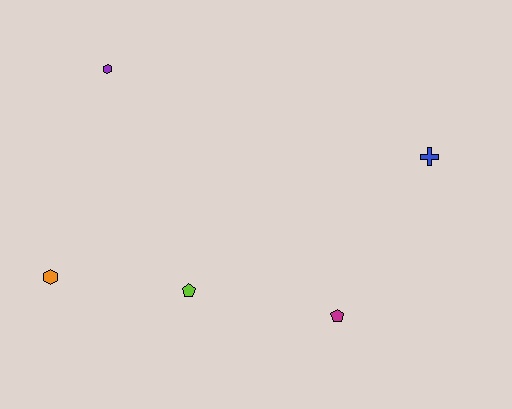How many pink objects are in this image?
There are no pink objects.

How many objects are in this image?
There are 5 objects.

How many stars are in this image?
There are no stars.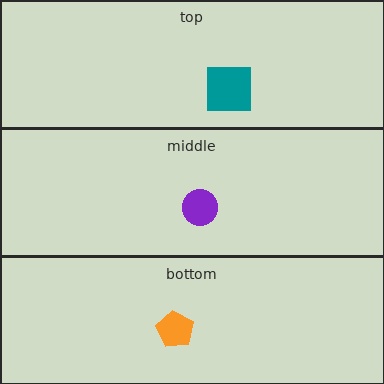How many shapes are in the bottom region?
1.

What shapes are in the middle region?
The purple circle.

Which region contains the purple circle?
The middle region.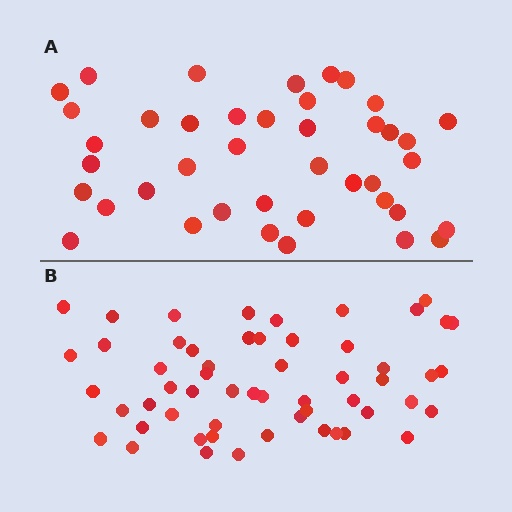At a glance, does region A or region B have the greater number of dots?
Region B (the bottom region) has more dots.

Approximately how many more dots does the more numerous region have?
Region B has approximately 15 more dots than region A.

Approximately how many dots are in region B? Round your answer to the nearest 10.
About 60 dots. (The exact count is 56, which rounds to 60.)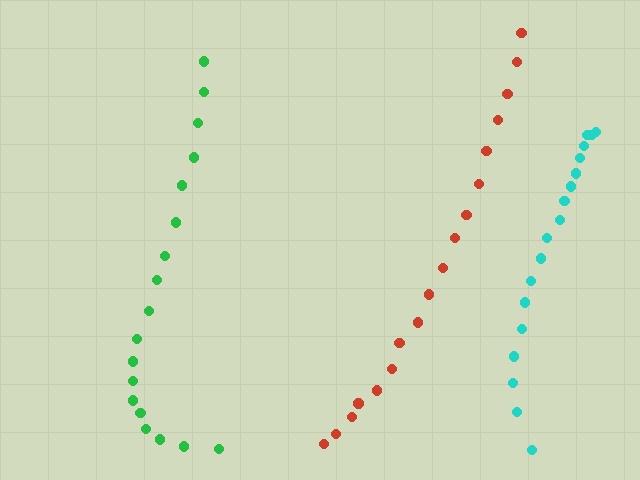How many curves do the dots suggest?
There are 3 distinct paths.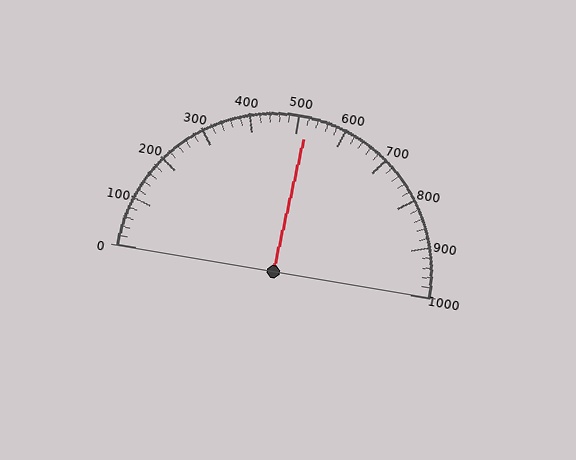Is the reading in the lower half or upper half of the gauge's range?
The reading is in the upper half of the range (0 to 1000).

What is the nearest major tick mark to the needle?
The nearest major tick mark is 500.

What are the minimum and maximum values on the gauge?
The gauge ranges from 0 to 1000.